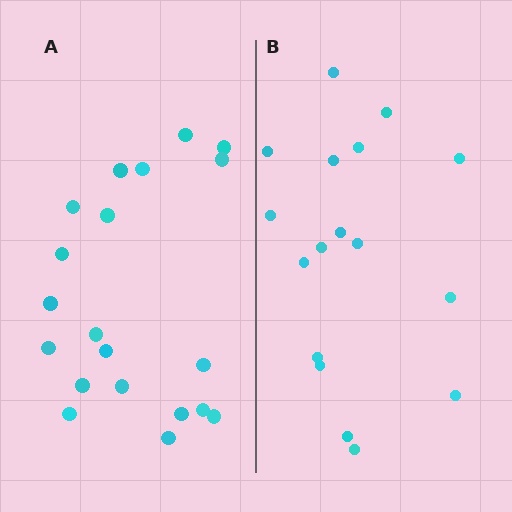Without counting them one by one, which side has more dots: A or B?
Region A (the left region) has more dots.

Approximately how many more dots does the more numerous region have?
Region A has just a few more — roughly 2 or 3 more dots than region B.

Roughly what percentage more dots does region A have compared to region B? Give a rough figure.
About 20% more.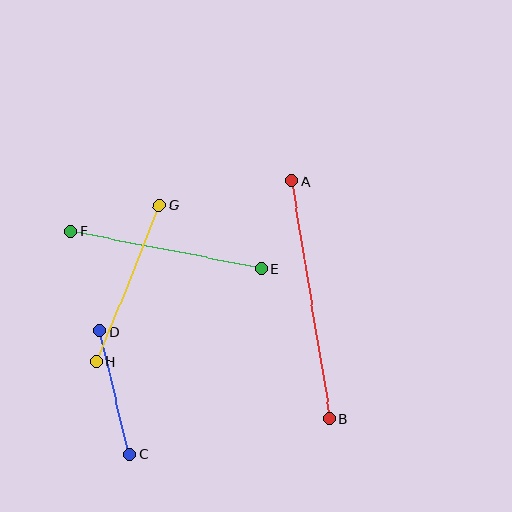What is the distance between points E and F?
The distance is approximately 194 pixels.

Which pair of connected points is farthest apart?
Points A and B are farthest apart.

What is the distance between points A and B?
The distance is approximately 240 pixels.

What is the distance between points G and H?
The distance is approximately 169 pixels.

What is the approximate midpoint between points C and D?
The midpoint is at approximately (115, 392) pixels.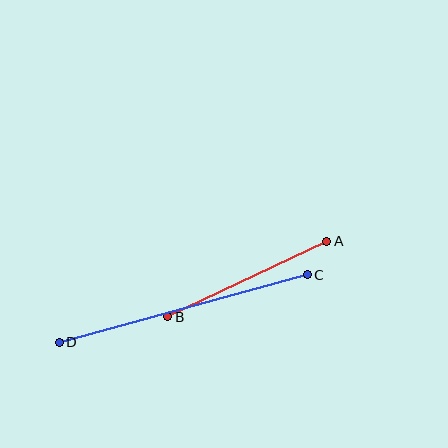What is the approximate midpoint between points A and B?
The midpoint is at approximately (247, 279) pixels.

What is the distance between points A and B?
The distance is approximately 176 pixels.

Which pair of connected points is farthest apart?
Points C and D are farthest apart.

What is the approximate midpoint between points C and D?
The midpoint is at approximately (183, 309) pixels.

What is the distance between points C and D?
The distance is approximately 257 pixels.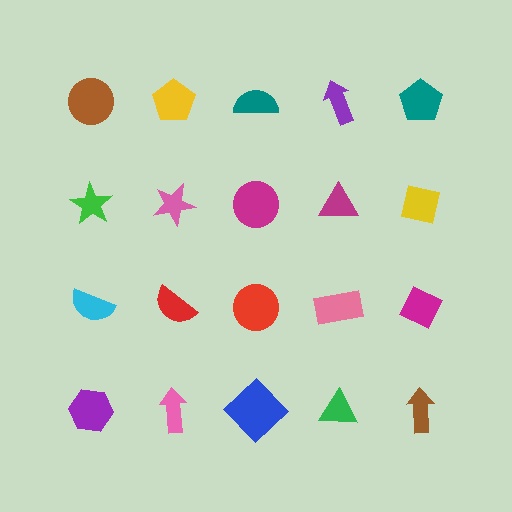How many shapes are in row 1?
5 shapes.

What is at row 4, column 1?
A purple hexagon.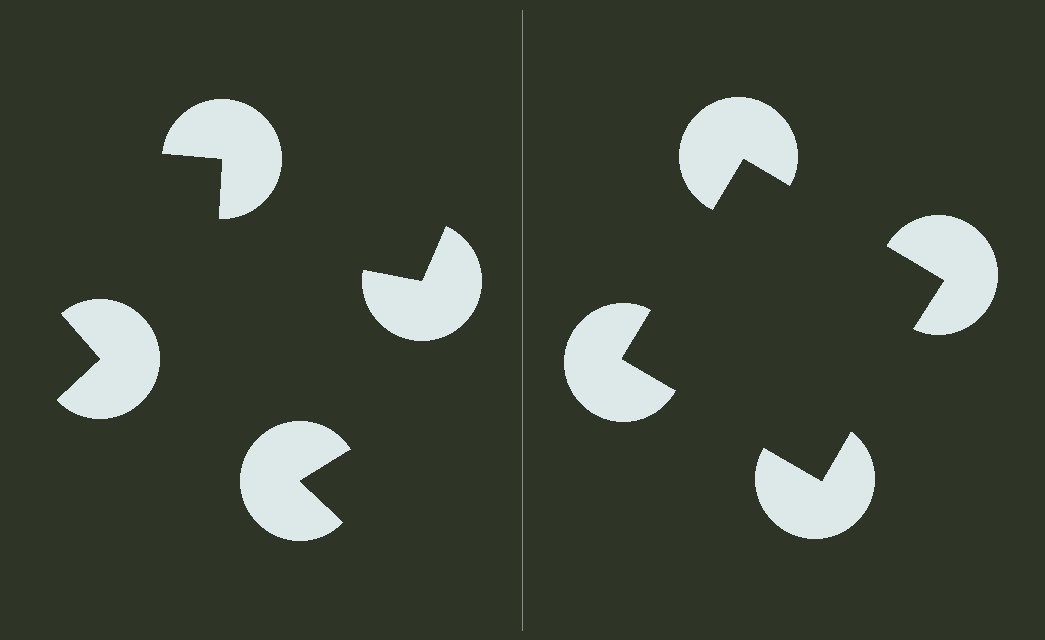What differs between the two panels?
The pac-man discs are positioned identically on both sides; only the wedge orientations differ. On the right they align to a square; on the left they are misaligned.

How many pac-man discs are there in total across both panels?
8 — 4 on each side.